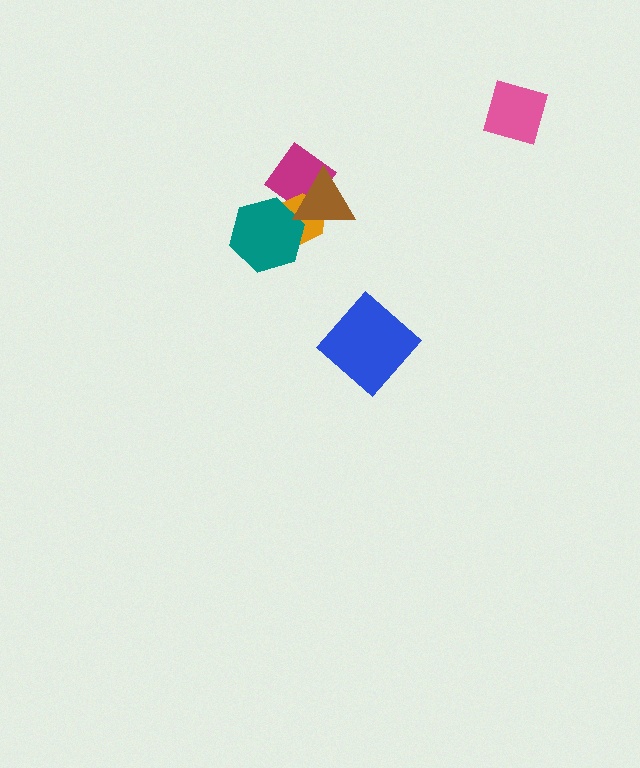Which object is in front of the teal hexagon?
The brown triangle is in front of the teal hexagon.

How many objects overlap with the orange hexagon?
3 objects overlap with the orange hexagon.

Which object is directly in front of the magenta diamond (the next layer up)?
The orange hexagon is directly in front of the magenta diamond.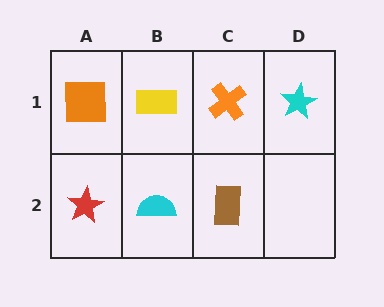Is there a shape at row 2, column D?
No, that cell is empty.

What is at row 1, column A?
An orange square.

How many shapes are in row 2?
3 shapes.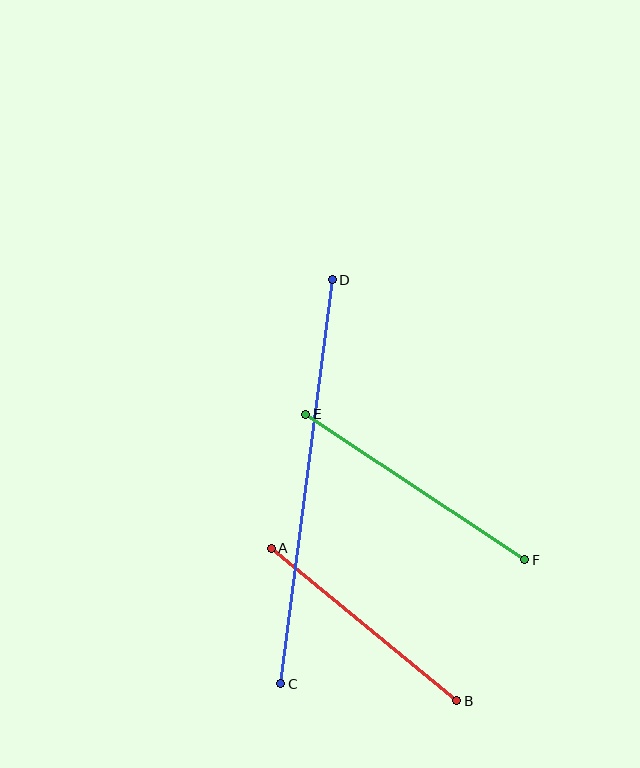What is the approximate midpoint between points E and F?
The midpoint is at approximately (415, 487) pixels.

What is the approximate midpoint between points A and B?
The midpoint is at approximately (364, 625) pixels.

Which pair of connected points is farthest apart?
Points C and D are farthest apart.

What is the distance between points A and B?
The distance is approximately 240 pixels.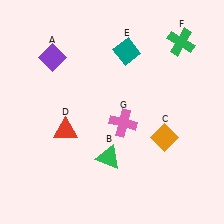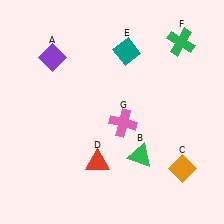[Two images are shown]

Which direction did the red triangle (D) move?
The red triangle (D) moved down.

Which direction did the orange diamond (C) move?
The orange diamond (C) moved down.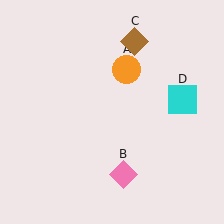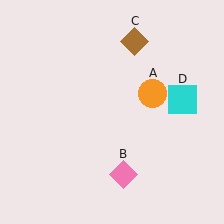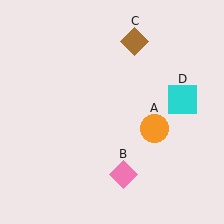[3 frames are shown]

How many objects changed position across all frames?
1 object changed position: orange circle (object A).